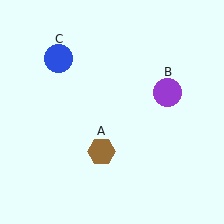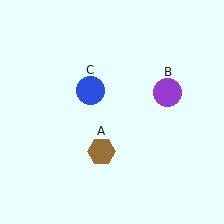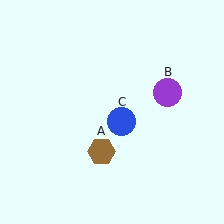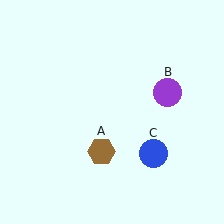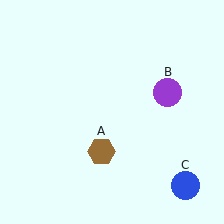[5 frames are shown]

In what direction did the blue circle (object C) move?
The blue circle (object C) moved down and to the right.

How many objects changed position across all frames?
1 object changed position: blue circle (object C).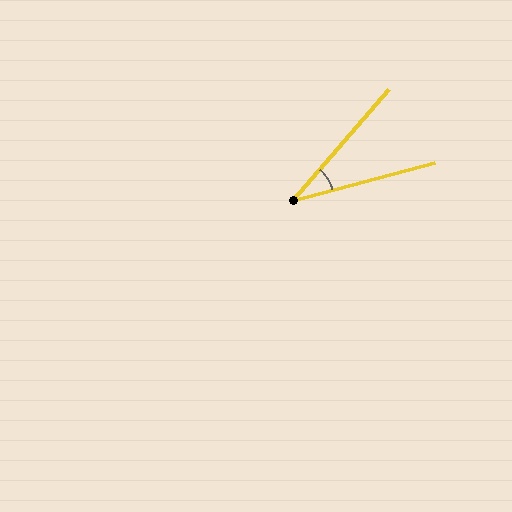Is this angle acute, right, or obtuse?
It is acute.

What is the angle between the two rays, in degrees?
Approximately 34 degrees.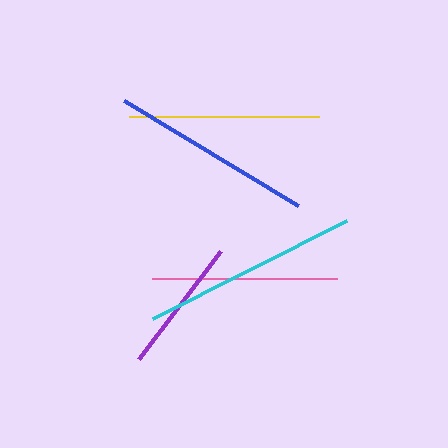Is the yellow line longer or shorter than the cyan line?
The cyan line is longer than the yellow line.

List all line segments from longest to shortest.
From longest to shortest: cyan, blue, yellow, pink, purple.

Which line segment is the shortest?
The purple line is the shortest at approximately 135 pixels.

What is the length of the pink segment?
The pink segment is approximately 185 pixels long.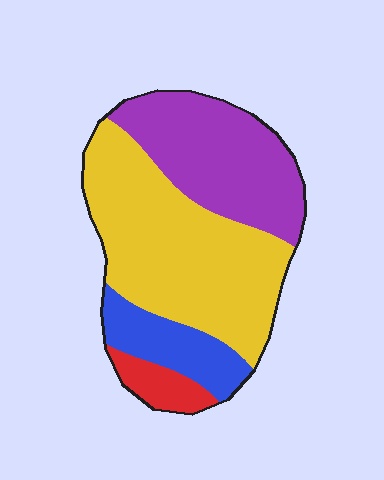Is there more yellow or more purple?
Yellow.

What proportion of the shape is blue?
Blue covers roughly 15% of the shape.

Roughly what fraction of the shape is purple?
Purple covers roughly 30% of the shape.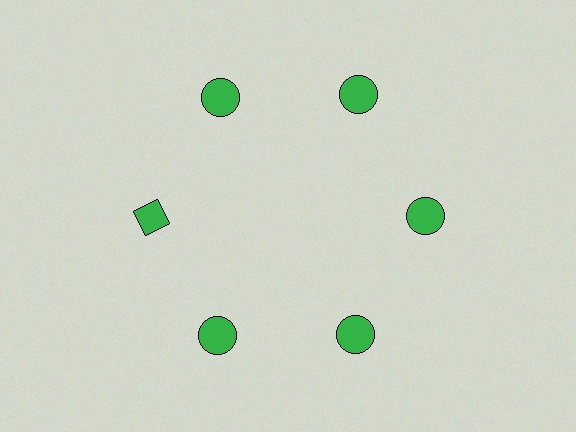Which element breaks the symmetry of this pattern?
The green diamond at roughly the 9 o'clock position breaks the symmetry. All other shapes are green circles.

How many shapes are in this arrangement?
There are 6 shapes arranged in a ring pattern.